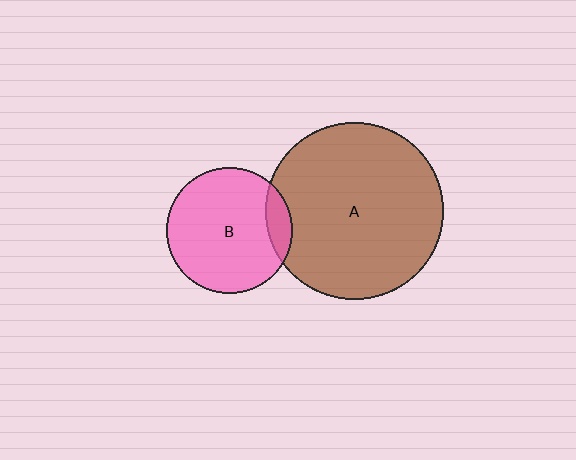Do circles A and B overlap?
Yes.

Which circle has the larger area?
Circle A (brown).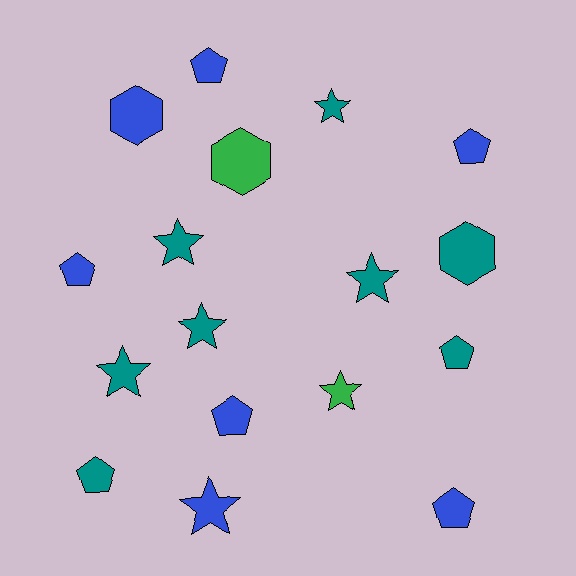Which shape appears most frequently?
Star, with 7 objects.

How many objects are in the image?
There are 17 objects.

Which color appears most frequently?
Teal, with 8 objects.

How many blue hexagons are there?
There is 1 blue hexagon.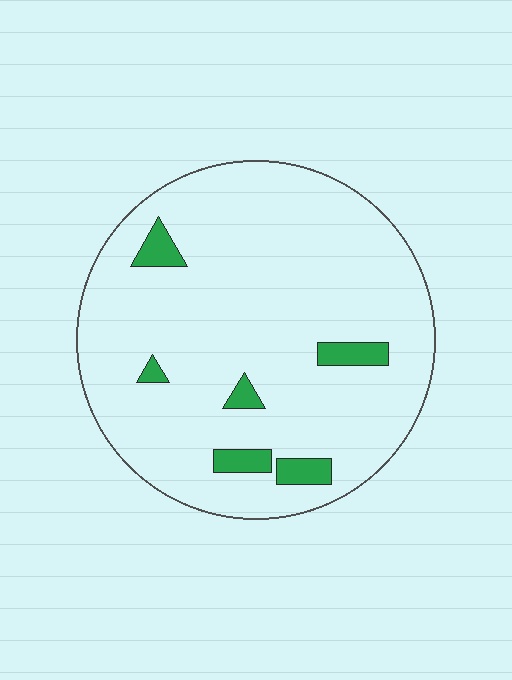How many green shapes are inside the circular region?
6.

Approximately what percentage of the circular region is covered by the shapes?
Approximately 5%.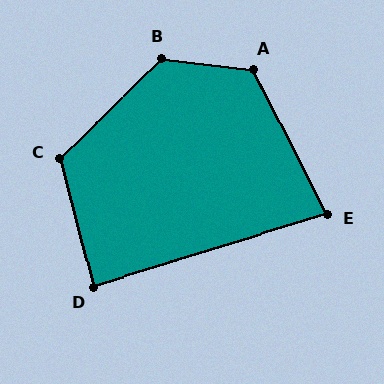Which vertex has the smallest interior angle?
E, at approximately 80 degrees.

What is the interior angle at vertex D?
Approximately 88 degrees (approximately right).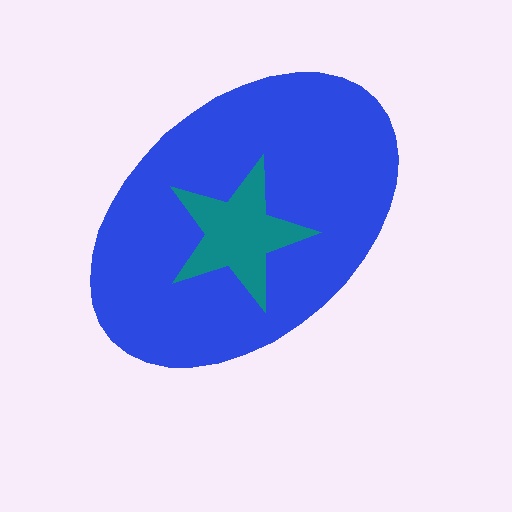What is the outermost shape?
The blue ellipse.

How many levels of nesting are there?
2.